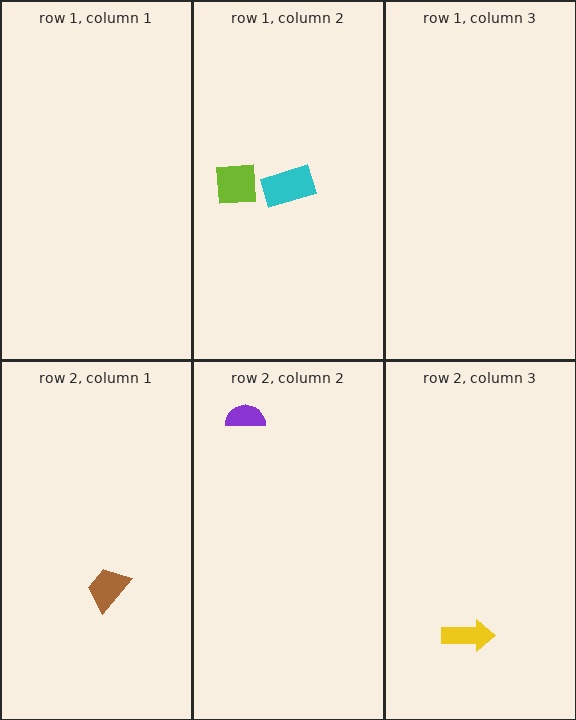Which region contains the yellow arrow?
The row 2, column 3 region.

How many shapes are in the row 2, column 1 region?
1.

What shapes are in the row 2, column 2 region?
The purple semicircle.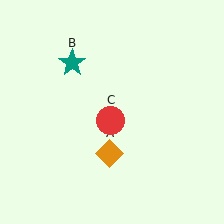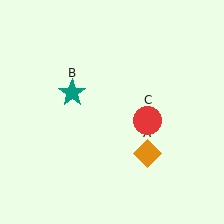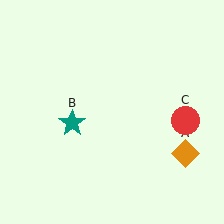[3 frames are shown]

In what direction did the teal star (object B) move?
The teal star (object B) moved down.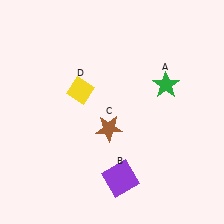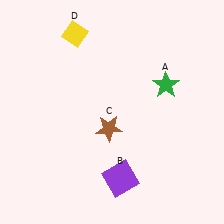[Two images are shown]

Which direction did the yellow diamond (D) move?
The yellow diamond (D) moved up.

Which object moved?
The yellow diamond (D) moved up.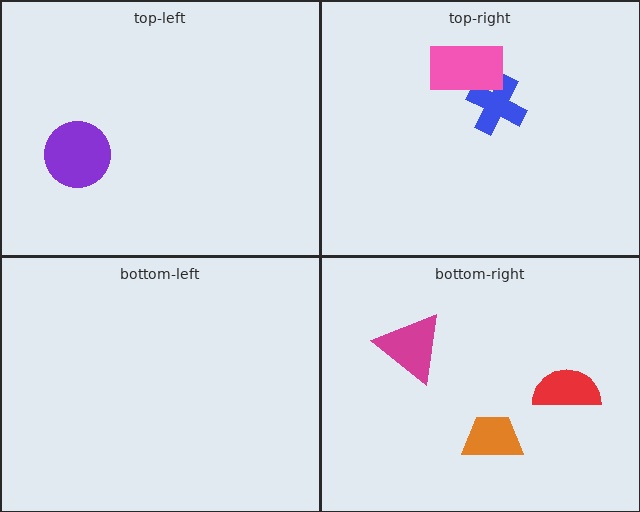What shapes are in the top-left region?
The purple circle.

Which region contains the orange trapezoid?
The bottom-right region.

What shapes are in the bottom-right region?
The magenta triangle, the red semicircle, the orange trapezoid.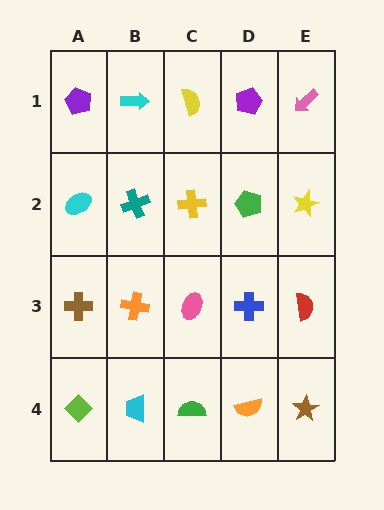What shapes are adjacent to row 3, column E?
A yellow star (row 2, column E), a brown star (row 4, column E), a blue cross (row 3, column D).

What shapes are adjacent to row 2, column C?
A yellow semicircle (row 1, column C), a pink ellipse (row 3, column C), a teal cross (row 2, column B), a green pentagon (row 2, column D).